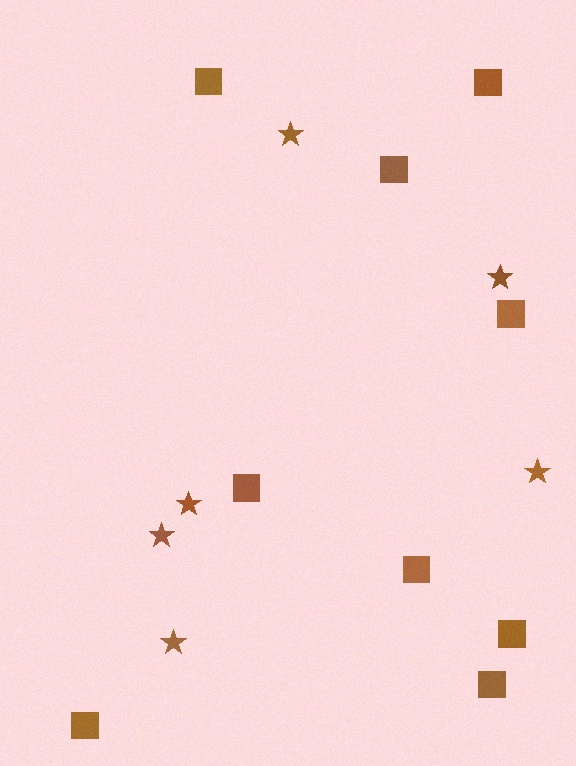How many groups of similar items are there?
There are 2 groups: one group of squares (9) and one group of stars (6).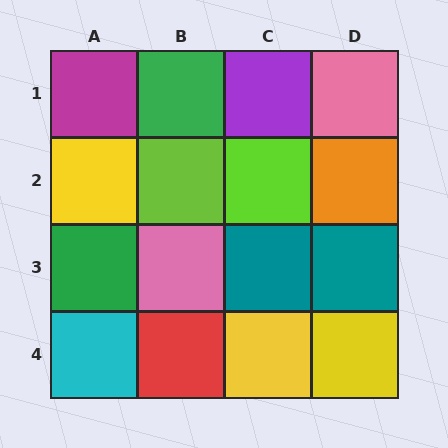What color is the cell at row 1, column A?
Magenta.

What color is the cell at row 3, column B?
Pink.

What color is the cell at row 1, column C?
Purple.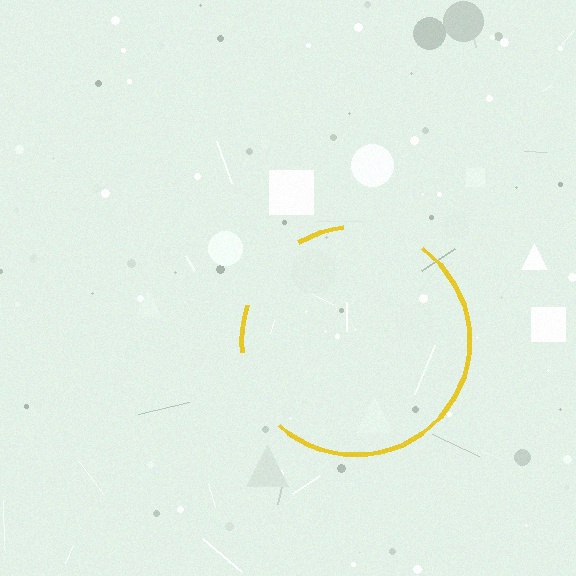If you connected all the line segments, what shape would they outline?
They would outline a circle.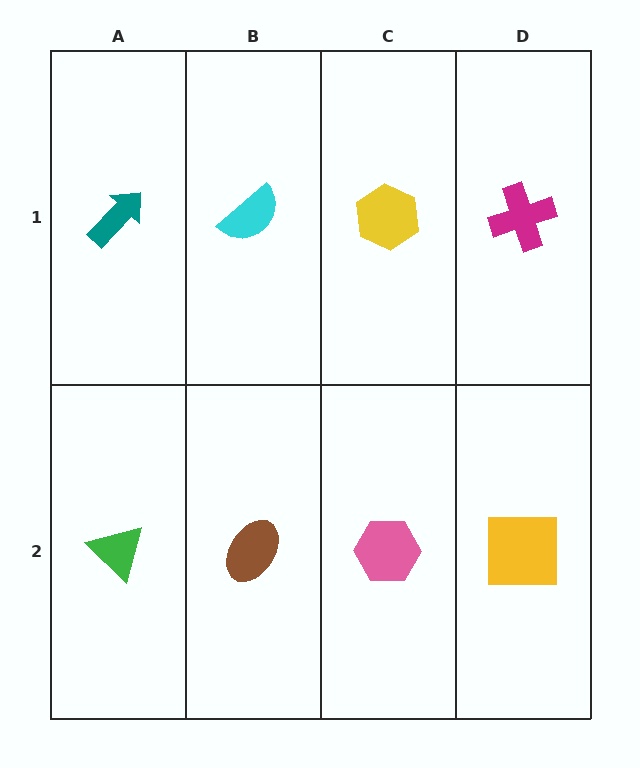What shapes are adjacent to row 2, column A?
A teal arrow (row 1, column A), a brown ellipse (row 2, column B).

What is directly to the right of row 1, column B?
A yellow hexagon.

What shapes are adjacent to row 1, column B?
A brown ellipse (row 2, column B), a teal arrow (row 1, column A), a yellow hexagon (row 1, column C).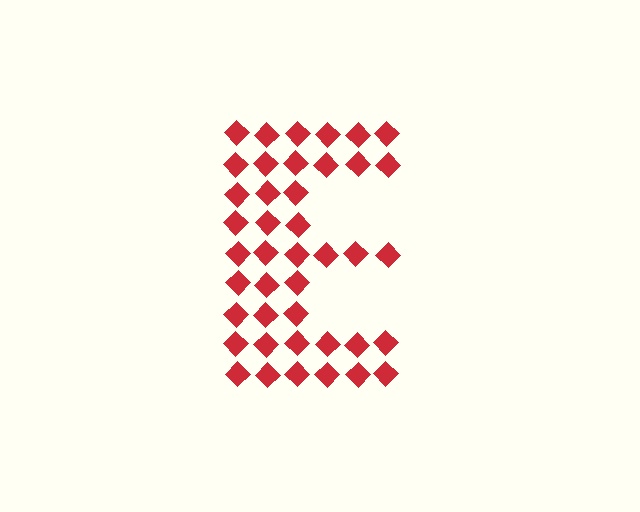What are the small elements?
The small elements are diamonds.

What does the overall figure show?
The overall figure shows the letter E.